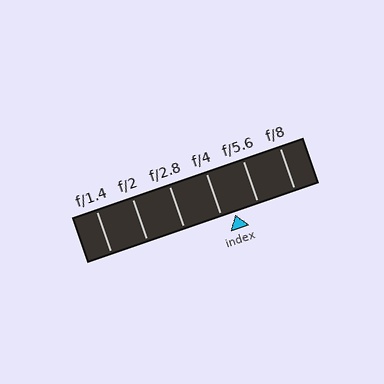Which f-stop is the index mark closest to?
The index mark is closest to f/4.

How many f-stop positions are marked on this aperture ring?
There are 6 f-stop positions marked.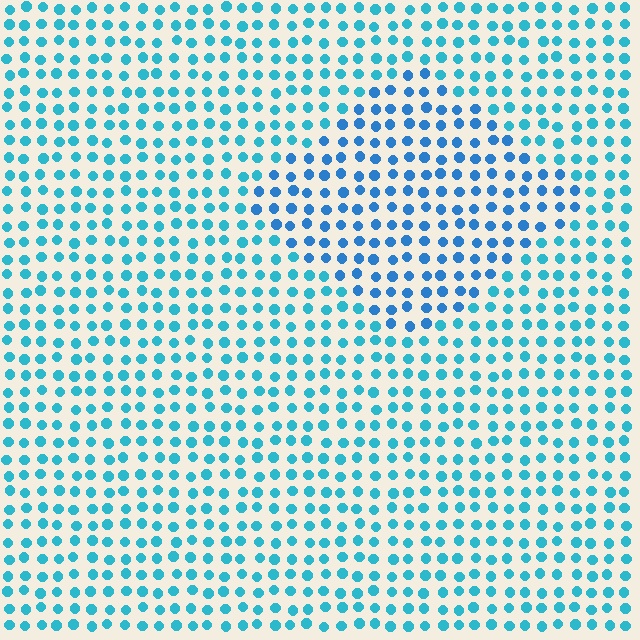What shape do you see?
I see a diamond.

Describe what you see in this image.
The image is filled with small cyan elements in a uniform arrangement. A diamond-shaped region is visible where the elements are tinted to a slightly different hue, forming a subtle color boundary.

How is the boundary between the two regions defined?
The boundary is defined purely by a slight shift in hue (about 22 degrees). Spacing, size, and orientation are identical on both sides.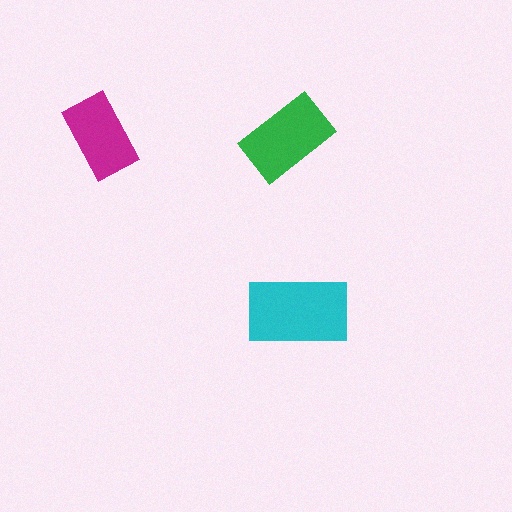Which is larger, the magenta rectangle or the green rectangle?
The green one.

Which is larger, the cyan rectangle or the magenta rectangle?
The cyan one.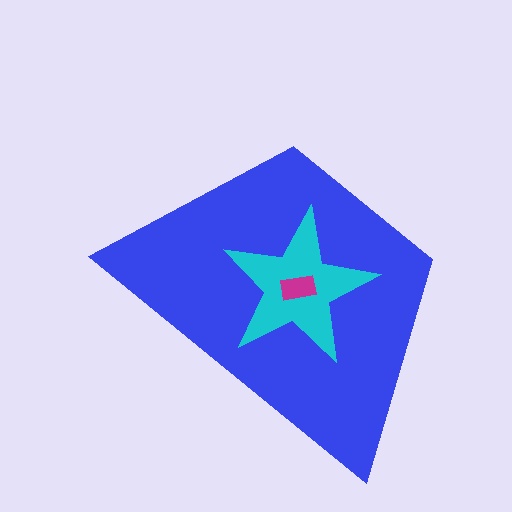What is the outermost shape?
The blue trapezoid.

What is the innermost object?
The magenta rectangle.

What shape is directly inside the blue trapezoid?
The cyan star.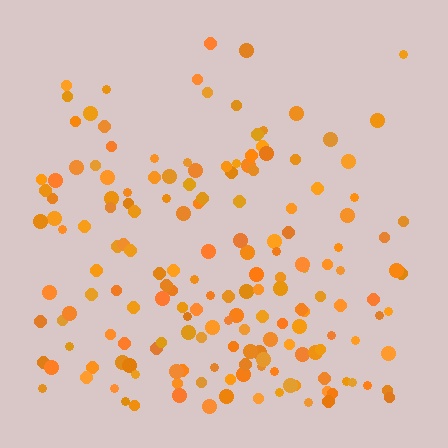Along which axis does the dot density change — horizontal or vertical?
Vertical.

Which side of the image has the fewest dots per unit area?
The top.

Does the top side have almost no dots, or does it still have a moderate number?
Still a moderate number, just noticeably fewer than the bottom.